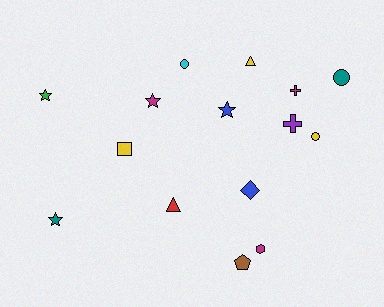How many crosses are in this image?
There are 2 crosses.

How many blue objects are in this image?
There are 2 blue objects.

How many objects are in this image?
There are 15 objects.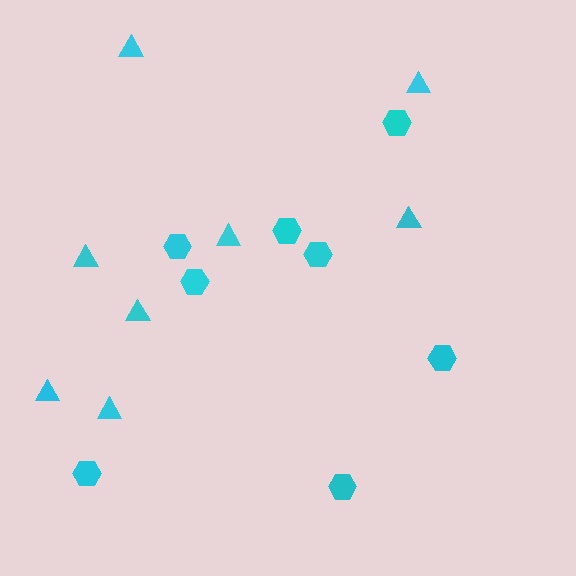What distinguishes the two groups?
There are 2 groups: one group of hexagons (8) and one group of triangles (8).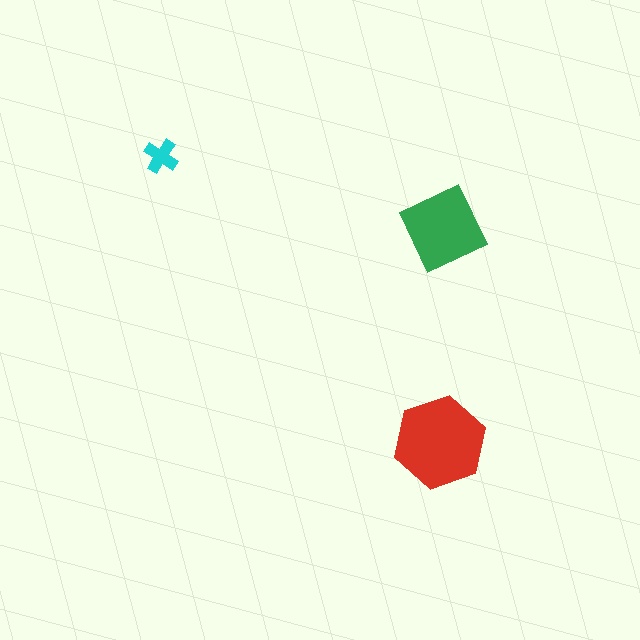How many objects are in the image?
There are 3 objects in the image.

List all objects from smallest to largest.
The cyan cross, the green diamond, the red hexagon.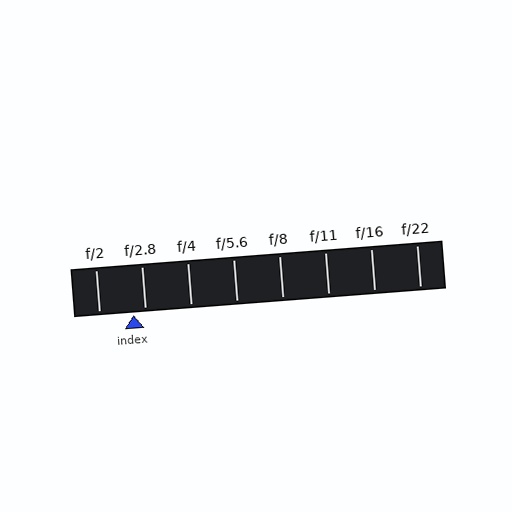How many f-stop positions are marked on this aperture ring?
There are 8 f-stop positions marked.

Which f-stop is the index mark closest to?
The index mark is closest to f/2.8.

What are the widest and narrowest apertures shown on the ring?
The widest aperture shown is f/2 and the narrowest is f/22.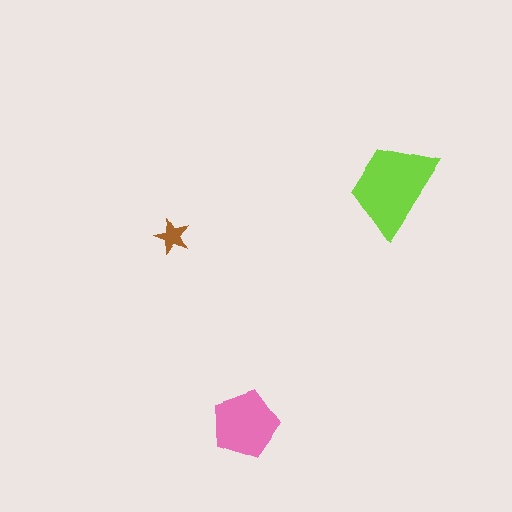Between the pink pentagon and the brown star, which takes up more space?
The pink pentagon.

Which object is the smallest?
The brown star.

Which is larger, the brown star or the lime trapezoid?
The lime trapezoid.